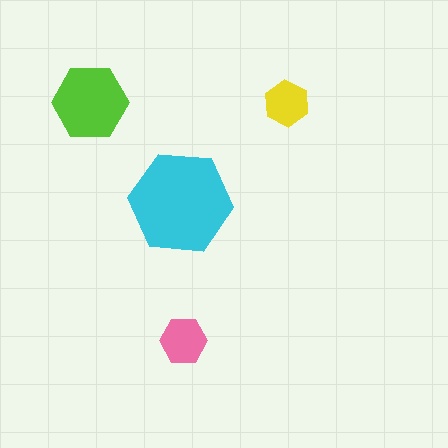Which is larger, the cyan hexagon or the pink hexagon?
The cyan one.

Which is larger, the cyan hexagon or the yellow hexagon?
The cyan one.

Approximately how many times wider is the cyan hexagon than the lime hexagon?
About 1.5 times wider.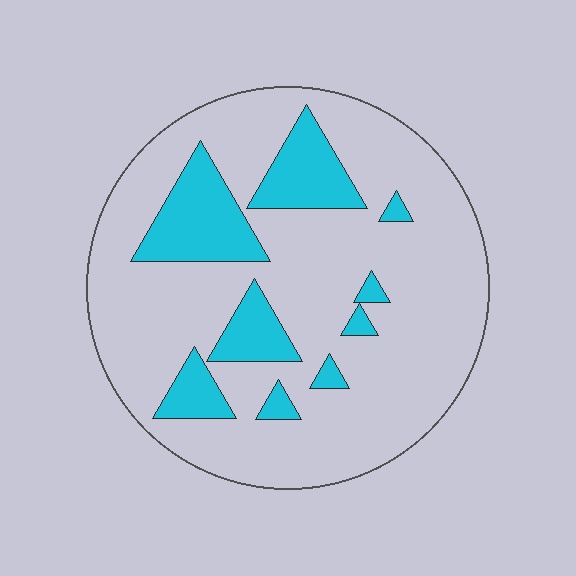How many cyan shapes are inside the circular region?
9.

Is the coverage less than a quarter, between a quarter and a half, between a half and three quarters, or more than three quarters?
Less than a quarter.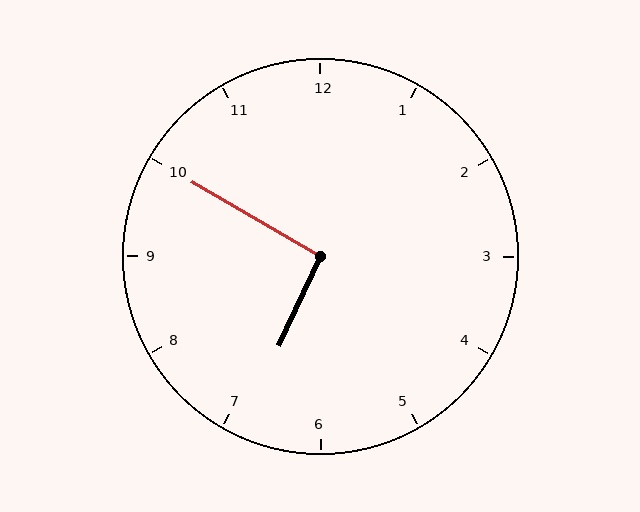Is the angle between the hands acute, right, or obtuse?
It is right.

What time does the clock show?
6:50.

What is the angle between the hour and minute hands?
Approximately 95 degrees.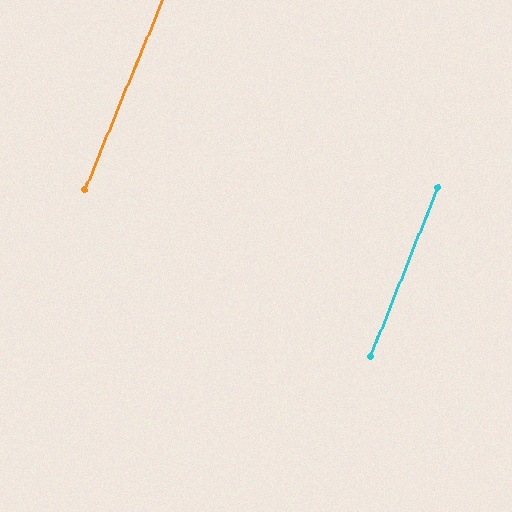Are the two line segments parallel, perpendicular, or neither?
Parallel — their directions differ by only 0.6°.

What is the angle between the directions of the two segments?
Approximately 1 degree.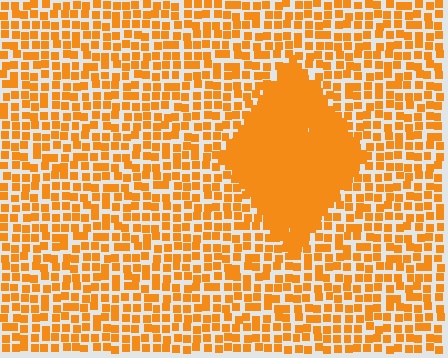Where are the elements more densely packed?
The elements are more densely packed inside the diamond boundary.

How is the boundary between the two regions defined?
The boundary is defined by a change in element density (approximately 2.6x ratio). All elements are the same color, size, and shape.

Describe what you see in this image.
The image contains small orange elements arranged at two different densities. A diamond-shaped region is visible where the elements are more densely packed than the surrounding area.